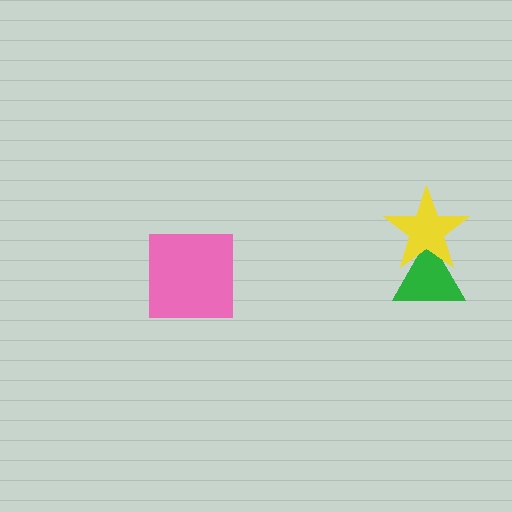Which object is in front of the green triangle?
The yellow star is in front of the green triangle.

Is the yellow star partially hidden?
No, no other shape covers it.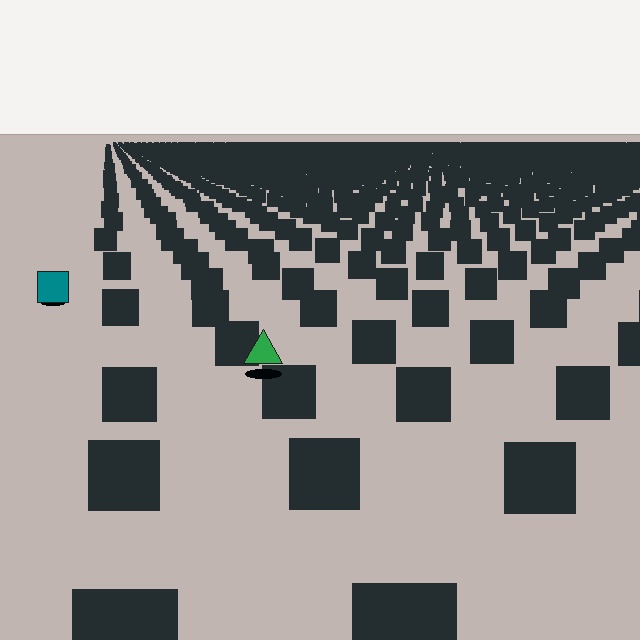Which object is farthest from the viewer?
The teal square is farthest from the viewer. It appears smaller and the ground texture around it is denser.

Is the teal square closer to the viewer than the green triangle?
No. The green triangle is closer — you can tell from the texture gradient: the ground texture is coarser near it.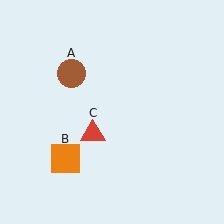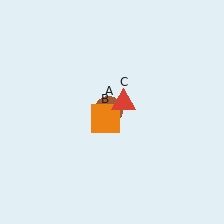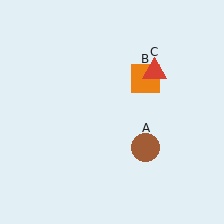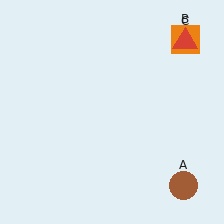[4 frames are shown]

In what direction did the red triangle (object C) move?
The red triangle (object C) moved up and to the right.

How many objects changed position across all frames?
3 objects changed position: brown circle (object A), orange square (object B), red triangle (object C).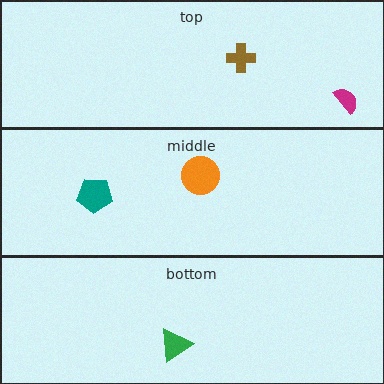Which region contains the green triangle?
The bottom region.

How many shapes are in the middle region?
2.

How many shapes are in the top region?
2.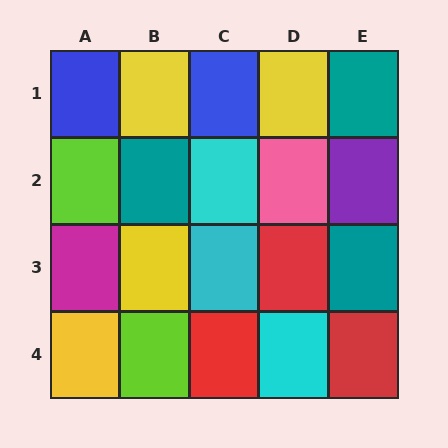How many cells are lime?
2 cells are lime.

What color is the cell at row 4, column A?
Yellow.